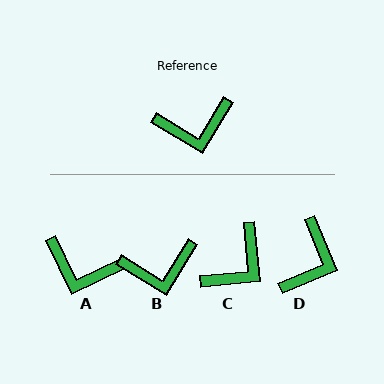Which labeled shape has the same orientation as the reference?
B.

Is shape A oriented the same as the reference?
No, it is off by about 33 degrees.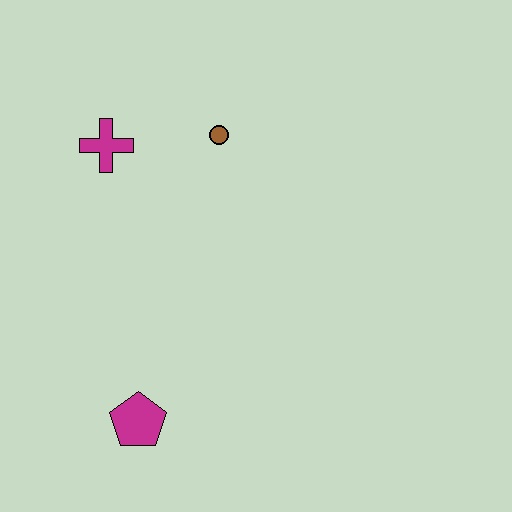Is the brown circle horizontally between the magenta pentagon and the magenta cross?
No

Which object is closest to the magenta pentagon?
The magenta cross is closest to the magenta pentagon.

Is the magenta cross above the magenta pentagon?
Yes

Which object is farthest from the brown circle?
The magenta pentagon is farthest from the brown circle.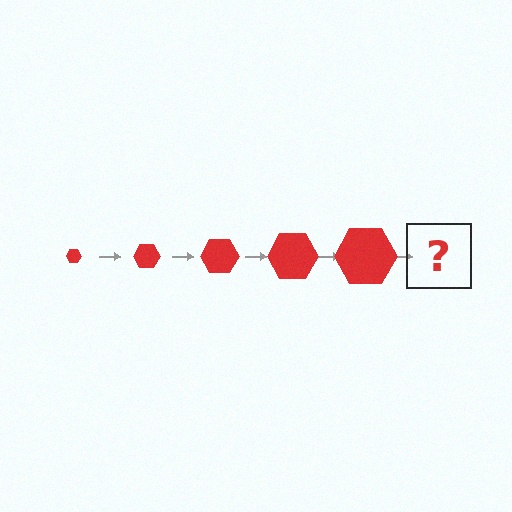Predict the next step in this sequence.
The next step is a red hexagon, larger than the previous one.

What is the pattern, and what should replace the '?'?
The pattern is that the hexagon gets progressively larger each step. The '?' should be a red hexagon, larger than the previous one.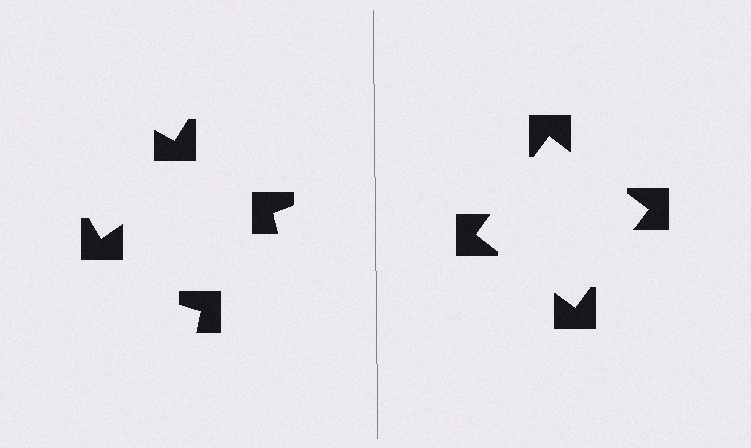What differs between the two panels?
The notched squares are positioned identically on both sides; only the wedge orientations differ. On the right they align to a square; on the left they are misaligned.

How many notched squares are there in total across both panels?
8 — 4 on each side.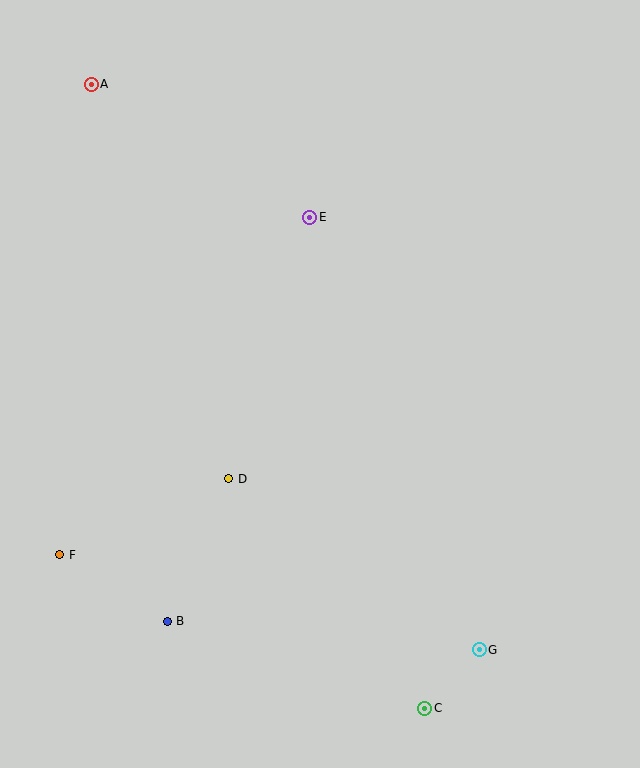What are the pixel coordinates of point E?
Point E is at (310, 217).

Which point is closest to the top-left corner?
Point A is closest to the top-left corner.